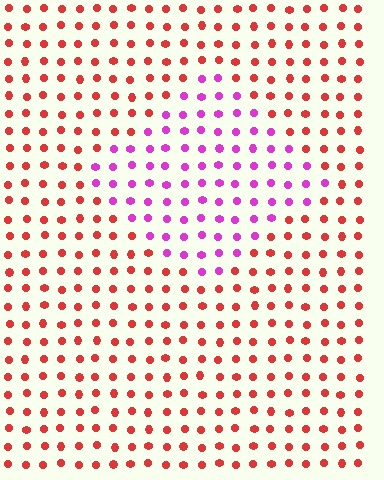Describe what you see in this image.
The image is filled with small red elements in a uniform arrangement. A diamond-shaped region is visible where the elements are tinted to a slightly different hue, forming a subtle color boundary.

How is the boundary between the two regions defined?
The boundary is defined purely by a slight shift in hue (about 55 degrees). Spacing, size, and orientation are identical on both sides.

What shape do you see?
I see a diamond.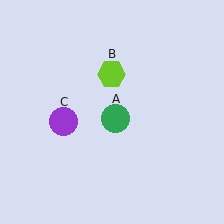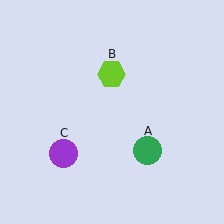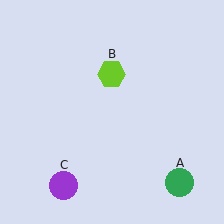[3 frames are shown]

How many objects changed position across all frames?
2 objects changed position: green circle (object A), purple circle (object C).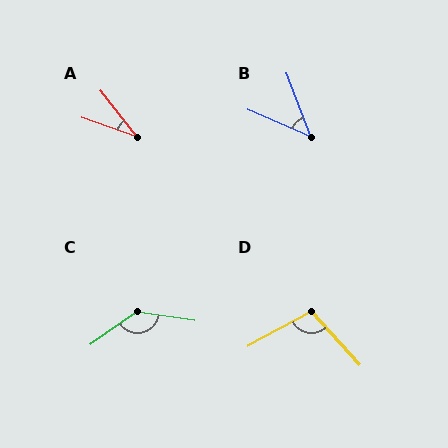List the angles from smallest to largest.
A (32°), B (45°), D (103°), C (136°).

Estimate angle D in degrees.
Approximately 103 degrees.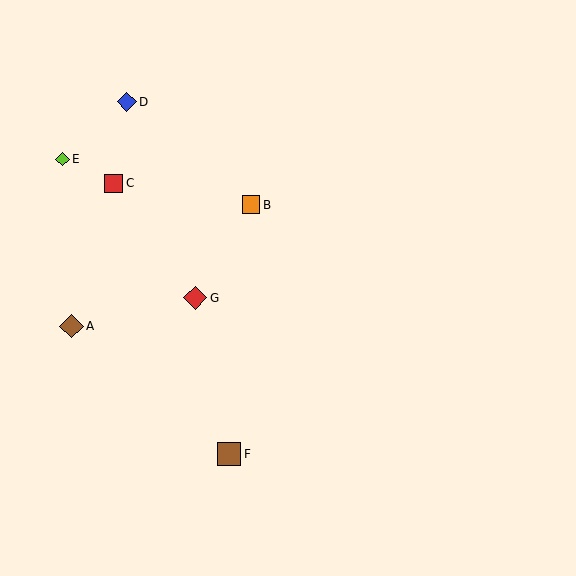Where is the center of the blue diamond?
The center of the blue diamond is at (127, 102).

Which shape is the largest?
The brown square (labeled F) is the largest.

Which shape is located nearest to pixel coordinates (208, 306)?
The red diamond (labeled G) at (195, 298) is nearest to that location.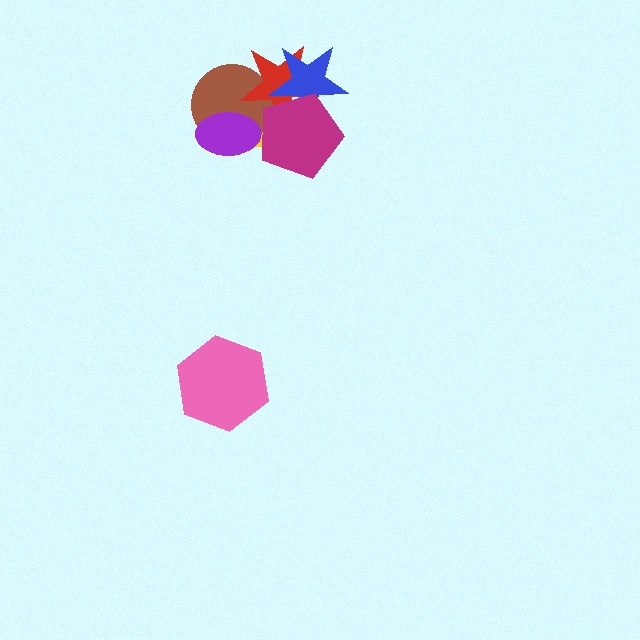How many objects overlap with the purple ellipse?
2 objects overlap with the purple ellipse.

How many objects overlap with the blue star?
3 objects overlap with the blue star.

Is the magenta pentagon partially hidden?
No, no other shape covers it.